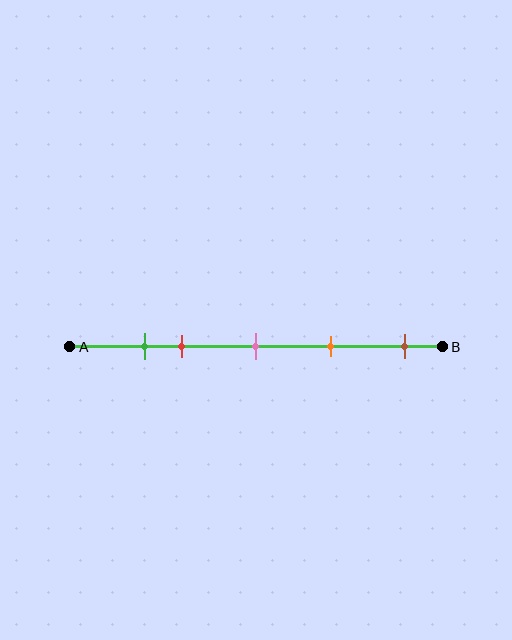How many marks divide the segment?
There are 5 marks dividing the segment.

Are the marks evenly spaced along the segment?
No, the marks are not evenly spaced.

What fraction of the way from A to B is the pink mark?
The pink mark is approximately 50% (0.5) of the way from A to B.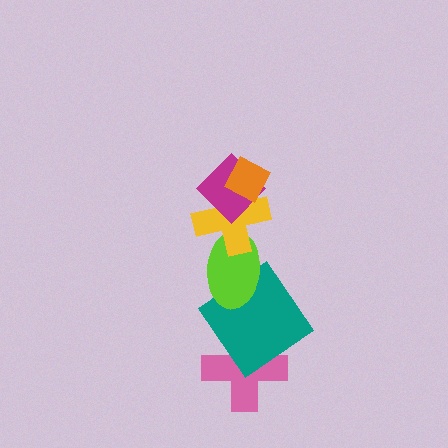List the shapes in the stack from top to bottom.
From top to bottom: the orange diamond, the magenta diamond, the yellow cross, the lime ellipse, the teal diamond, the pink cross.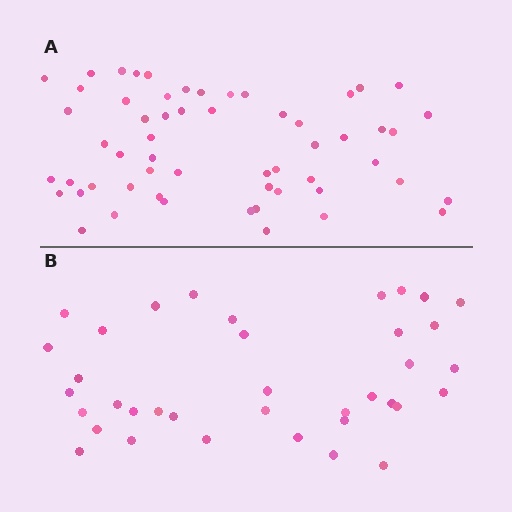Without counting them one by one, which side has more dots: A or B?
Region A (the top region) has more dots.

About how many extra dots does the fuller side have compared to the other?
Region A has approximately 20 more dots than region B.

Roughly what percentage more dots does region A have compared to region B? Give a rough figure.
About 55% more.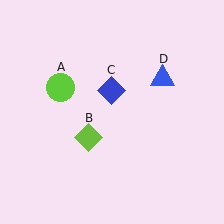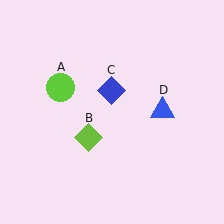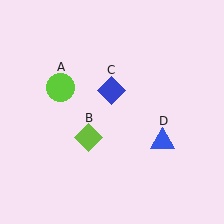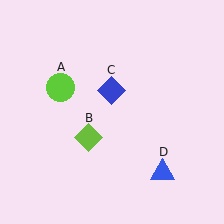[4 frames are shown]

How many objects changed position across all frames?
1 object changed position: blue triangle (object D).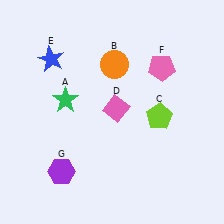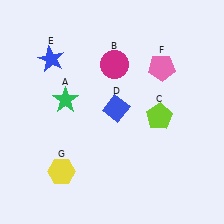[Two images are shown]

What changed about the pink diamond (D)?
In Image 1, D is pink. In Image 2, it changed to blue.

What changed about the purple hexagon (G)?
In Image 1, G is purple. In Image 2, it changed to yellow.